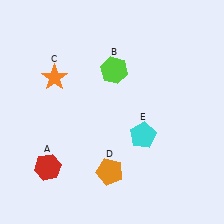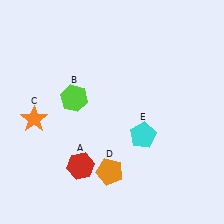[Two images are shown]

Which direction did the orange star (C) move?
The orange star (C) moved down.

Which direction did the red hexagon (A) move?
The red hexagon (A) moved right.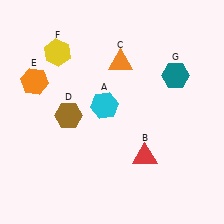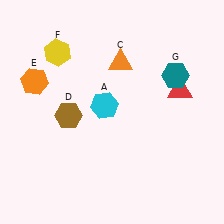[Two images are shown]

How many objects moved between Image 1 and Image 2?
1 object moved between the two images.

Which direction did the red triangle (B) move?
The red triangle (B) moved up.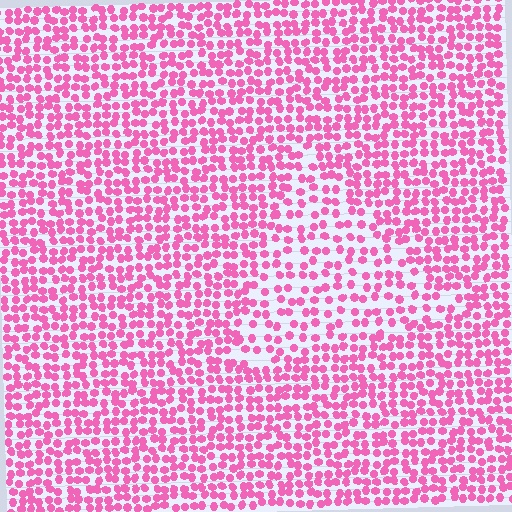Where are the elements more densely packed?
The elements are more densely packed outside the triangle boundary.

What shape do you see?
I see a triangle.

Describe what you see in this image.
The image contains small pink elements arranged at two different densities. A triangle-shaped region is visible where the elements are less densely packed than the surrounding area.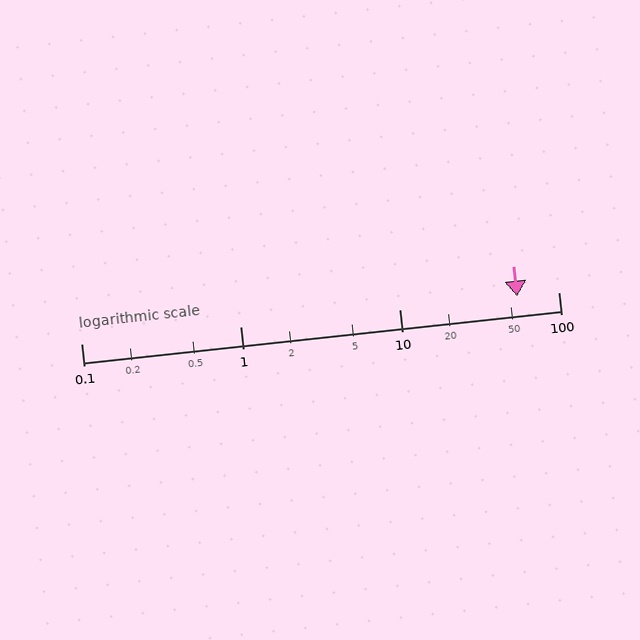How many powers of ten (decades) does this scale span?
The scale spans 3 decades, from 0.1 to 100.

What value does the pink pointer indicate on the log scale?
The pointer indicates approximately 55.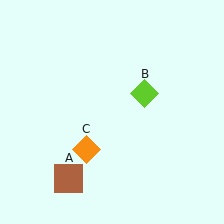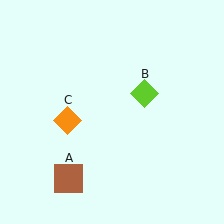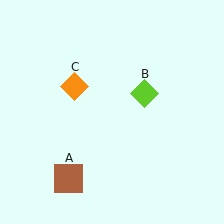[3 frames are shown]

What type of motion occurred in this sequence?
The orange diamond (object C) rotated clockwise around the center of the scene.